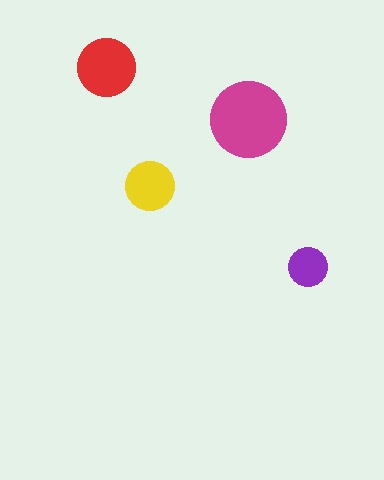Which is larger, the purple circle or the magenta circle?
The magenta one.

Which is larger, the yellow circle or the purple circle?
The yellow one.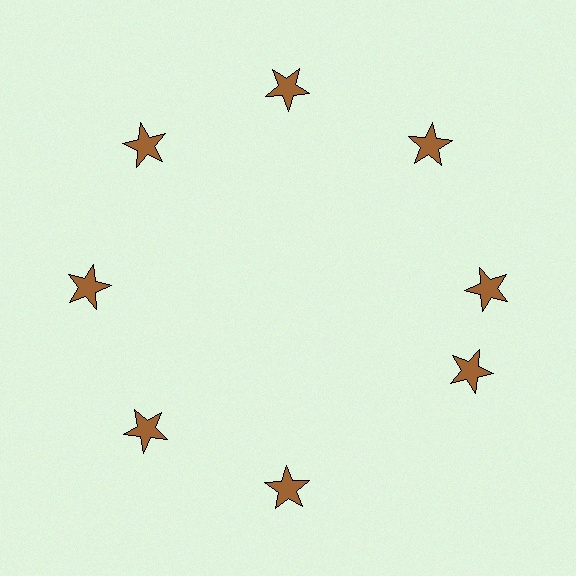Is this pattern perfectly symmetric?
No. The 8 brown stars are arranged in a ring, but one element near the 4 o'clock position is rotated out of alignment along the ring, breaking the 8-fold rotational symmetry.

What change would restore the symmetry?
The symmetry would be restored by rotating it back into even spacing with its neighbors so that all 8 stars sit at equal angles and equal distance from the center.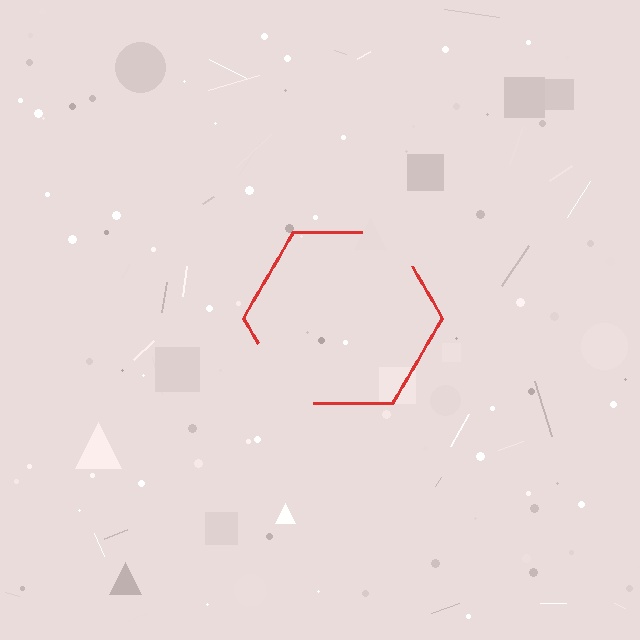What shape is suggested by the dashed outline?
The dashed outline suggests a hexagon.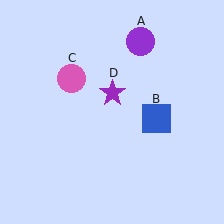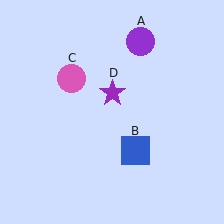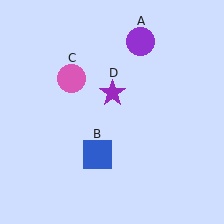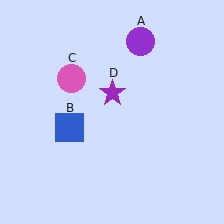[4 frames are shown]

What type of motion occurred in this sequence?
The blue square (object B) rotated clockwise around the center of the scene.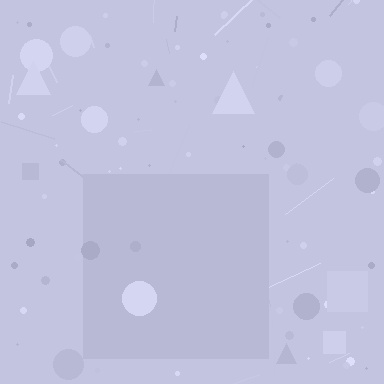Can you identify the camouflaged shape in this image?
The camouflaged shape is a square.